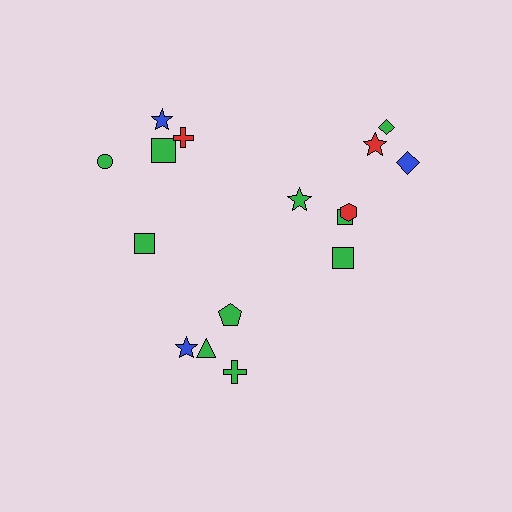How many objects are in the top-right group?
There are 7 objects.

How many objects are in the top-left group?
There are 5 objects.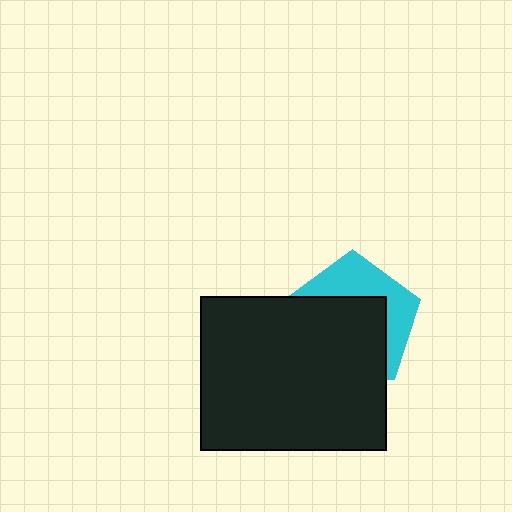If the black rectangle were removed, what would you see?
You would see the complete cyan pentagon.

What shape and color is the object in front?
The object in front is a black rectangle.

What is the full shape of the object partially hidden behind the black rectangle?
The partially hidden object is a cyan pentagon.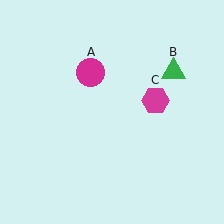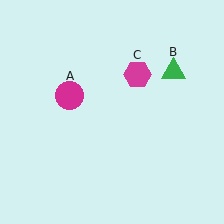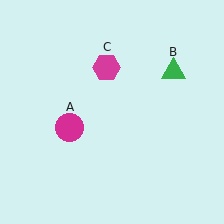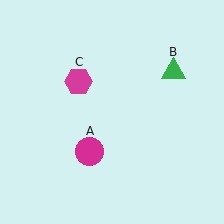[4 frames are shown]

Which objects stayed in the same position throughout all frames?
Green triangle (object B) remained stationary.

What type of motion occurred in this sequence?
The magenta circle (object A), magenta hexagon (object C) rotated counterclockwise around the center of the scene.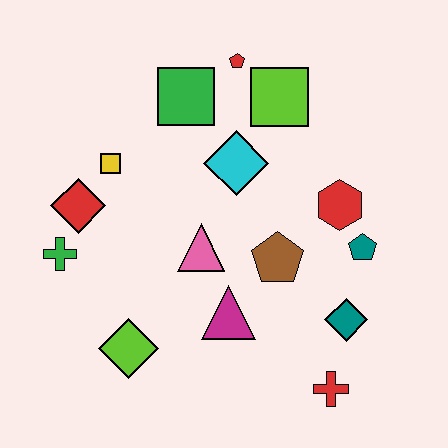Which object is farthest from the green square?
The red cross is farthest from the green square.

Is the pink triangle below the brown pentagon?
No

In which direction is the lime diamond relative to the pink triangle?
The lime diamond is below the pink triangle.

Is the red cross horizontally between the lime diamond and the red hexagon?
Yes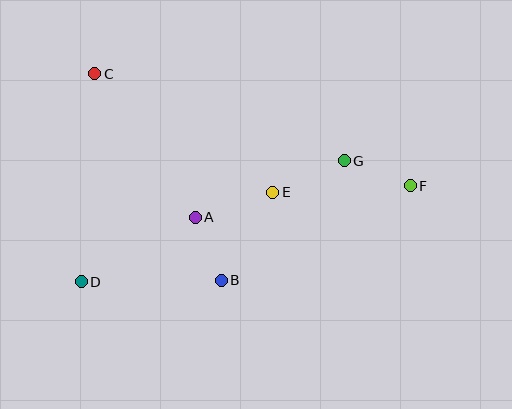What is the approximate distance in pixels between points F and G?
The distance between F and G is approximately 71 pixels.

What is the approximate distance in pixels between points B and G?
The distance between B and G is approximately 172 pixels.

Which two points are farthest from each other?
Points D and F are farthest from each other.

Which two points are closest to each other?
Points A and B are closest to each other.